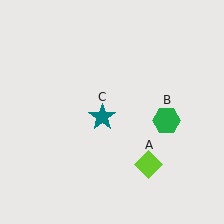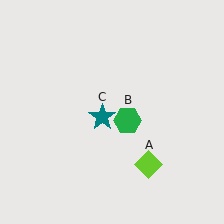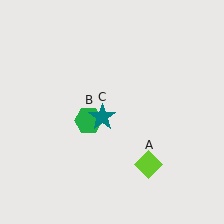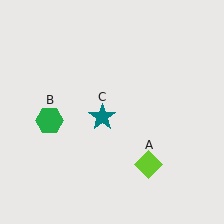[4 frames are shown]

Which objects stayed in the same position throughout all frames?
Lime diamond (object A) and teal star (object C) remained stationary.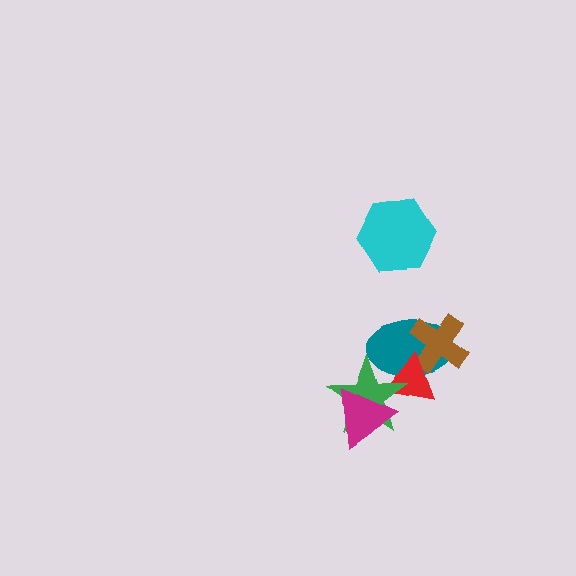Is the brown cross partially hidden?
Yes, it is partially covered by another shape.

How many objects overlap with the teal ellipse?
3 objects overlap with the teal ellipse.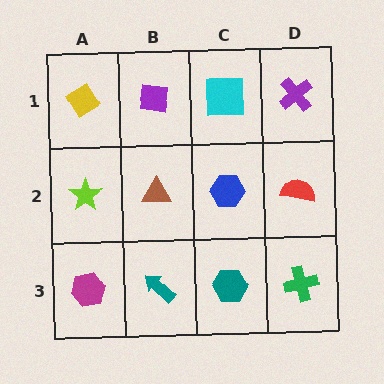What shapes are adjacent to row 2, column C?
A cyan square (row 1, column C), a teal hexagon (row 3, column C), a brown triangle (row 2, column B), a red semicircle (row 2, column D).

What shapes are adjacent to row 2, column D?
A purple cross (row 1, column D), a green cross (row 3, column D), a blue hexagon (row 2, column C).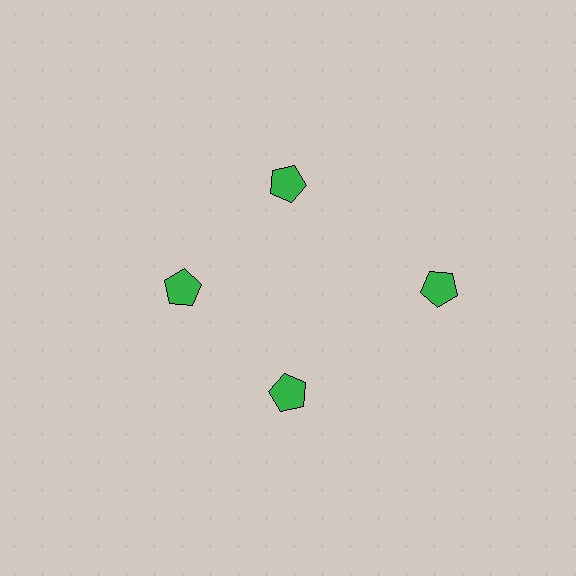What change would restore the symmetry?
The symmetry would be restored by moving it inward, back onto the ring so that all 4 pentagons sit at equal angles and equal distance from the center.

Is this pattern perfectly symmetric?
No. The 4 green pentagons are arranged in a ring, but one element near the 3 o'clock position is pushed outward from the center, breaking the 4-fold rotational symmetry.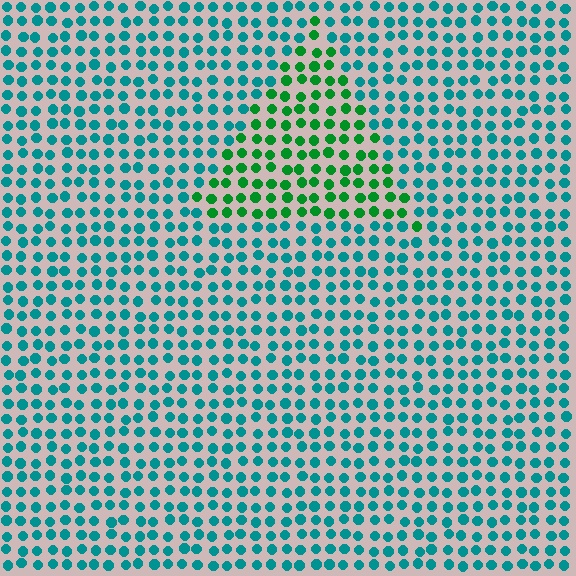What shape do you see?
I see a triangle.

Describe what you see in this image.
The image is filled with small teal elements in a uniform arrangement. A triangle-shaped region is visible where the elements are tinted to a slightly different hue, forming a subtle color boundary.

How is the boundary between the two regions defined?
The boundary is defined purely by a slight shift in hue (about 45 degrees). Spacing, size, and orientation are identical on both sides.